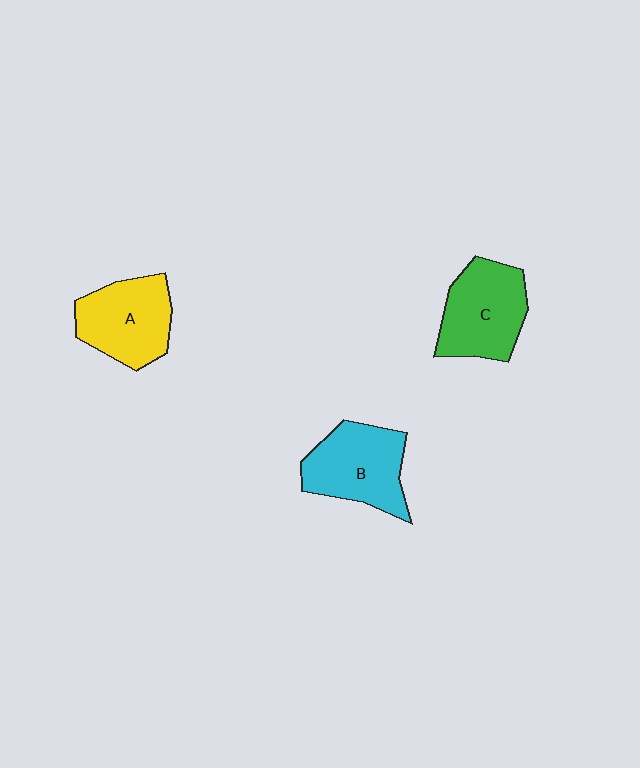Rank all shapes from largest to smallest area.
From largest to smallest: C (green), B (cyan), A (yellow).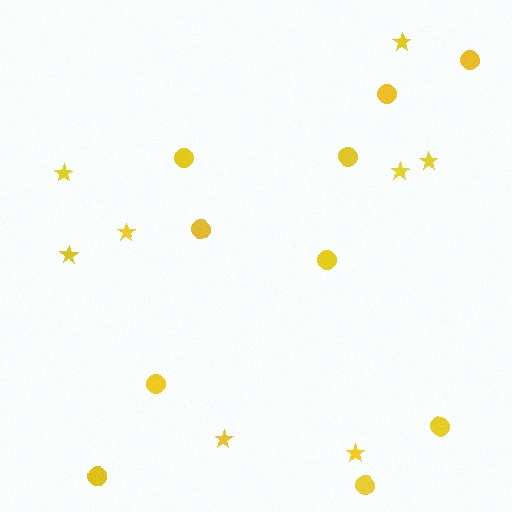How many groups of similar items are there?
There are 2 groups: one group of stars (8) and one group of circles (10).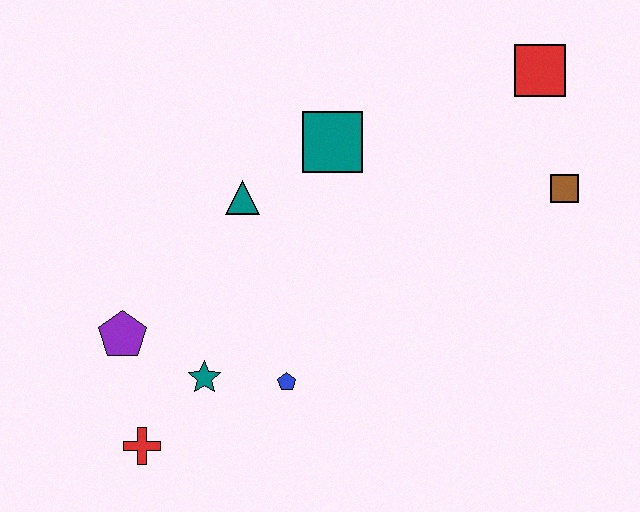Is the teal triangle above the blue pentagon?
Yes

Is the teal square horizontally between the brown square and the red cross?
Yes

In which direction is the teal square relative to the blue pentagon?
The teal square is above the blue pentagon.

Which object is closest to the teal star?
The blue pentagon is closest to the teal star.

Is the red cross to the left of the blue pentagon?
Yes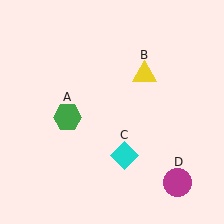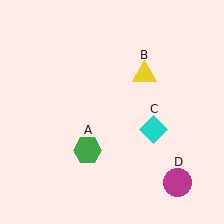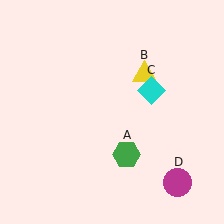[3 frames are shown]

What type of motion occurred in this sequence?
The green hexagon (object A), cyan diamond (object C) rotated counterclockwise around the center of the scene.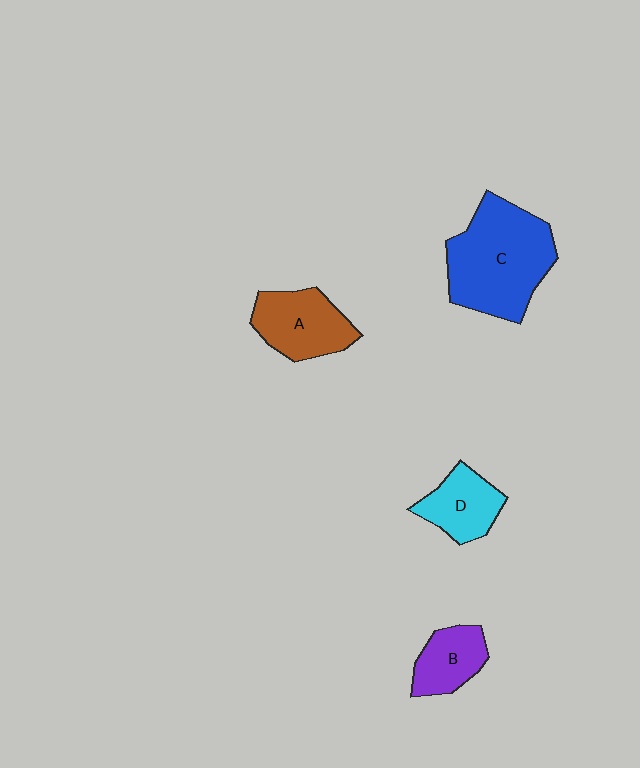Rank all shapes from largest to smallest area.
From largest to smallest: C (blue), A (brown), D (cyan), B (purple).